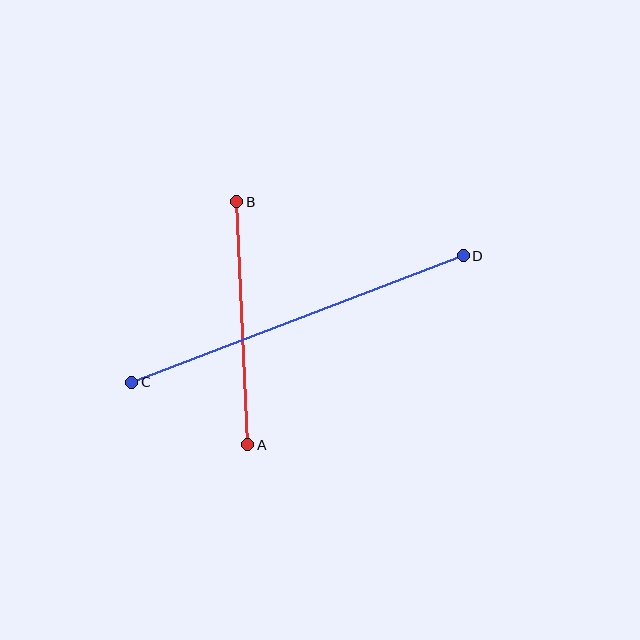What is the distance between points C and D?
The distance is approximately 355 pixels.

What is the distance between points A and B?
The distance is approximately 243 pixels.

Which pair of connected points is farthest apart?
Points C and D are farthest apart.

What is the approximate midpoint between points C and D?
The midpoint is at approximately (298, 319) pixels.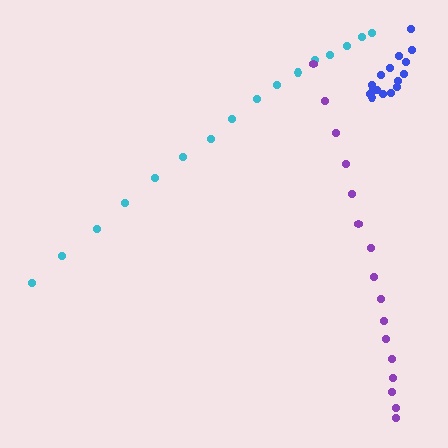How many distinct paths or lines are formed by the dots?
There are 3 distinct paths.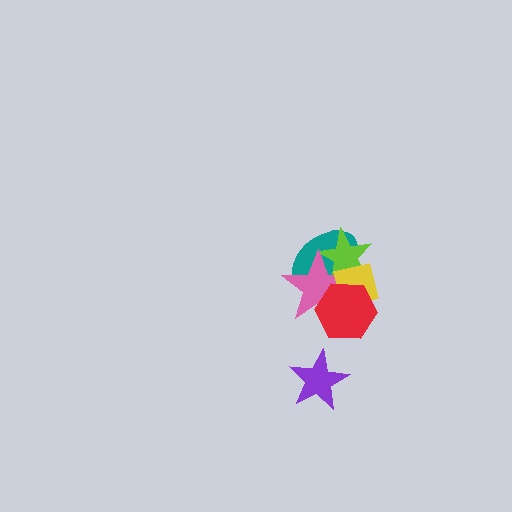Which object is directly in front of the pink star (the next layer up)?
The yellow square is directly in front of the pink star.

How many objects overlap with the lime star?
4 objects overlap with the lime star.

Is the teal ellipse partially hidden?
Yes, it is partially covered by another shape.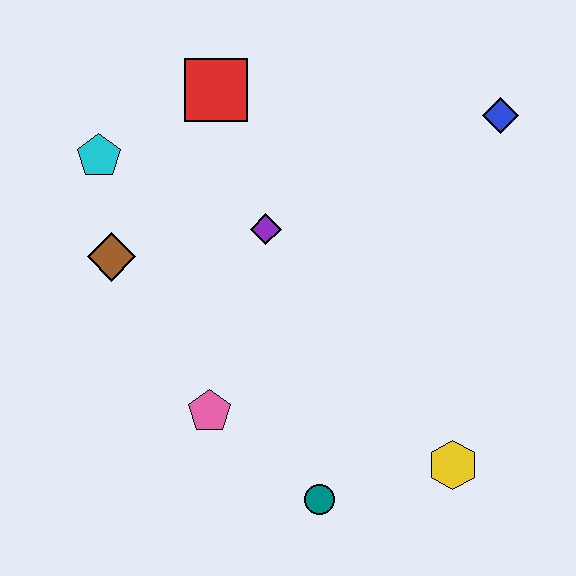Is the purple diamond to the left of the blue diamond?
Yes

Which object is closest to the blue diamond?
The purple diamond is closest to the blue diamond.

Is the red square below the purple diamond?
No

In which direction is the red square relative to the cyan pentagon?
The red square is to the right of the cyan pentagon.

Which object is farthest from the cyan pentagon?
The yellow hexagon is farthest from the cyan pentagon.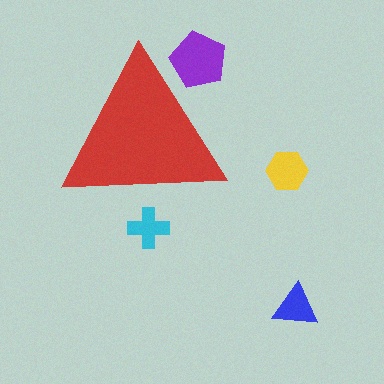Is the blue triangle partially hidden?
No, the blue triangle is fully visible.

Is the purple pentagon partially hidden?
Yes, the purple pentagon is partially hidden behind the red triangle.